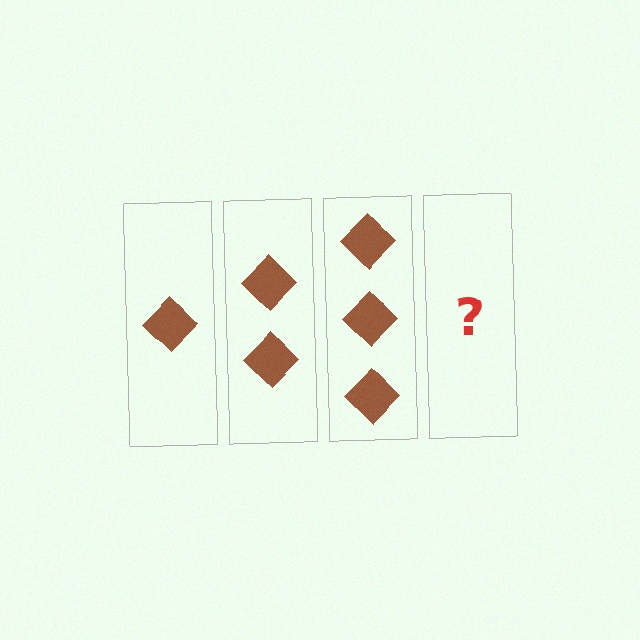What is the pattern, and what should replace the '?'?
The pattern is that each step adds one more diamond. The '?' should be 4 diamonds.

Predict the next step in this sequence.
The next step is 4 diamonds.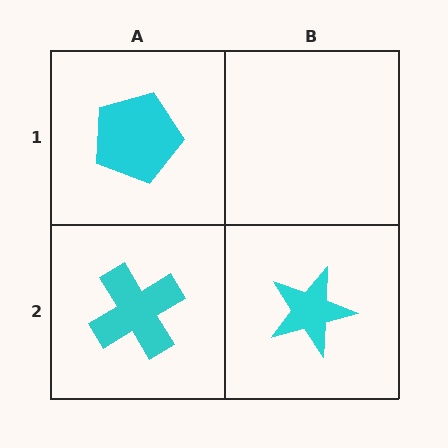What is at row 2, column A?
A cyan cross.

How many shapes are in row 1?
1 shape.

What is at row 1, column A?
A cyan pentagon.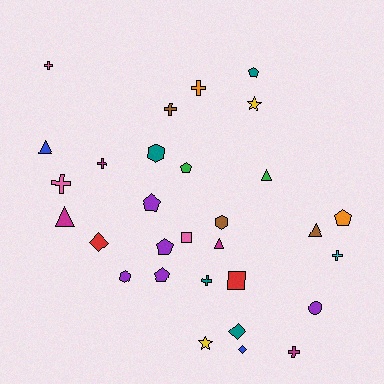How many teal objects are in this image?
There are 4 teal objects.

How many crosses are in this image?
There are 8 crosses.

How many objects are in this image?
There are 30 objects.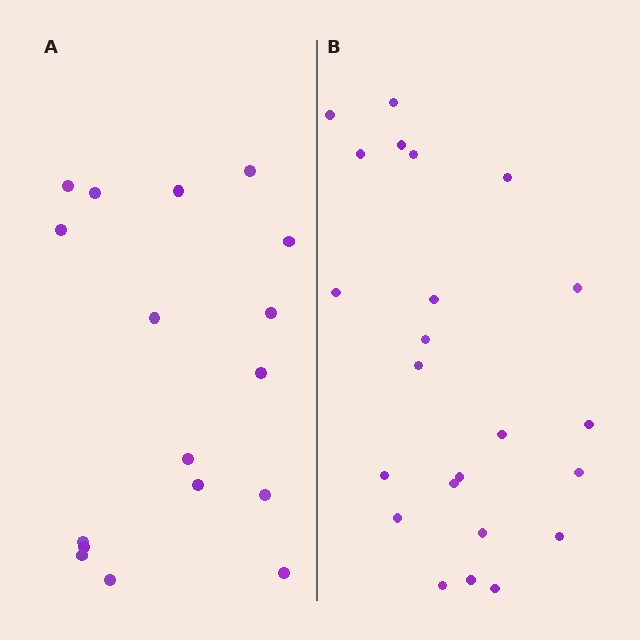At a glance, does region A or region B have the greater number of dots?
Region B (the right region) has more dots.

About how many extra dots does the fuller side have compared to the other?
Region B has about 6 more dots than region A.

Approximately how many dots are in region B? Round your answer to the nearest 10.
About 20 dots. (The exact count is 23, which rounds to 20.)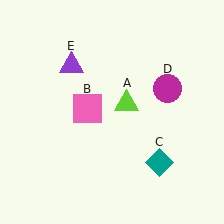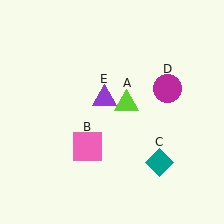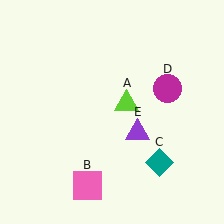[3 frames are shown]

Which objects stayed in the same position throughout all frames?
Lime triangle (object A) and teal diamond (object C) and magenta circle (object D) remained stationary.